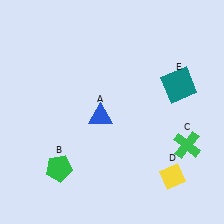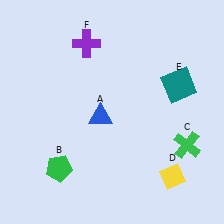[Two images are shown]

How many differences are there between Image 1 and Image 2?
There is 1 difference between the two images.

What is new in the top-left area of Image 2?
A purple cross (F) was added in the top-left area of Image 2.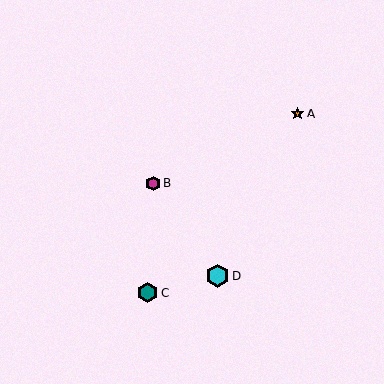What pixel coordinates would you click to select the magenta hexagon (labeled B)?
Click at (153, 183) to select the magenta hexagon B.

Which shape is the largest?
The cyan hexagon (labeled D) is the largest.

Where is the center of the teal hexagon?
The center of the teal hexagon is at (147, 293).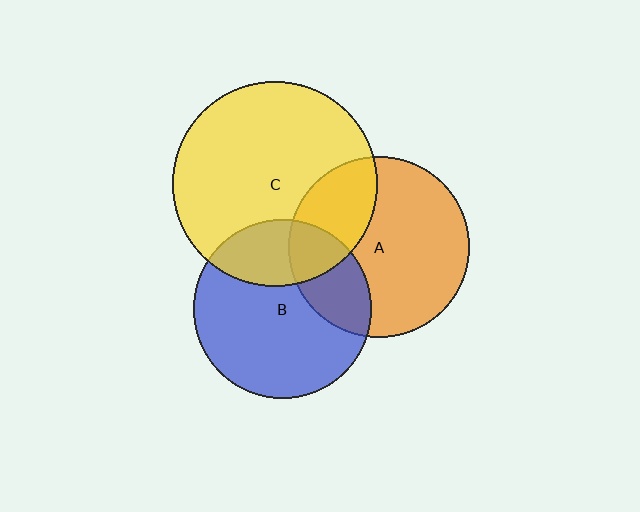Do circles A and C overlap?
Yes.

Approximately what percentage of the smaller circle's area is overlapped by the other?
Approximately 30%.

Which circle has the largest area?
Circle C (yellow).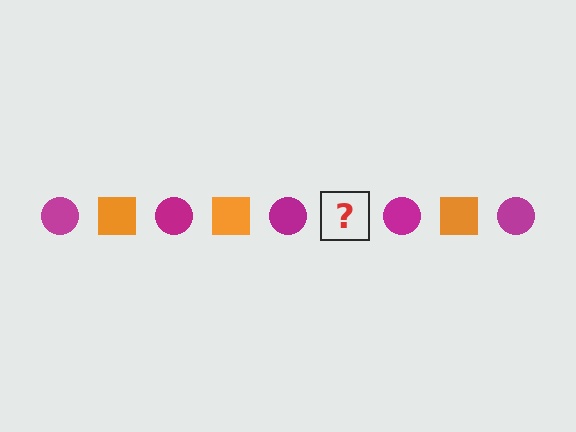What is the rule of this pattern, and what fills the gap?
The rule is that the pattern alternates between magenta circle and orange square. The gap should be filled with an orange square.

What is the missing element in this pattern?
The missing element is an orange square.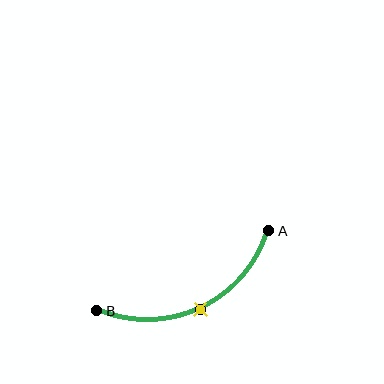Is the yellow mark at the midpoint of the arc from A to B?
Yes. The yellow mark lies on the arc at equal arc-length from both A and B — it is the arc midpoint.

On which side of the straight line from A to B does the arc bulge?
The arc bulges below the straight line connecting A and B.